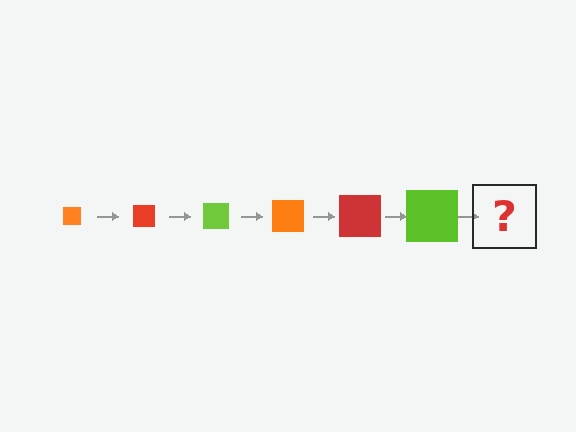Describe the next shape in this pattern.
It should be an orange square, larger than the previous one.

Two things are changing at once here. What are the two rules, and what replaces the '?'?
The two rules are that the square grows larger each step and the color cycles through orange, red, and lime. The '?' should be an orange square, larger than the previous one.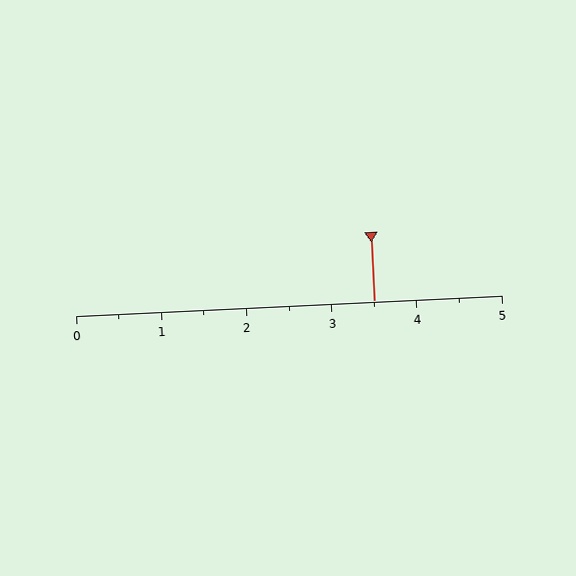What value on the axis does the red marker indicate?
The marker indicates approximately 3.5.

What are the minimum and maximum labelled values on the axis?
The axis runs from 0 to 5.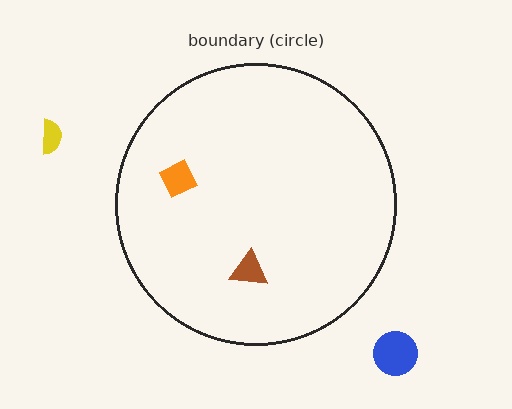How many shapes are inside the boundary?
2 inside, 2 outside.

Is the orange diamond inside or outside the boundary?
Inside.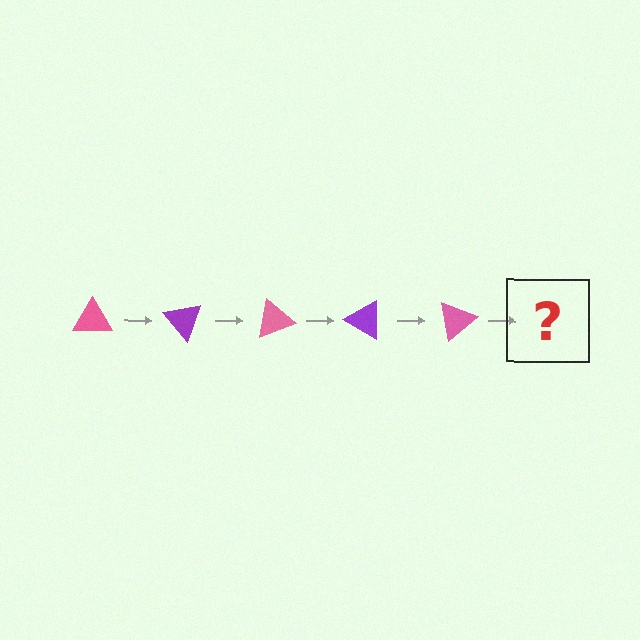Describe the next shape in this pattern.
It should be a purple triangle, rotated 250 degrees from the start.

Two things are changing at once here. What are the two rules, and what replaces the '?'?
The two rules are that it rotates 50 degrees each step and the color cycles through pink and purple. The '?' should be a purple triangle, rotated 250 degrees from the start.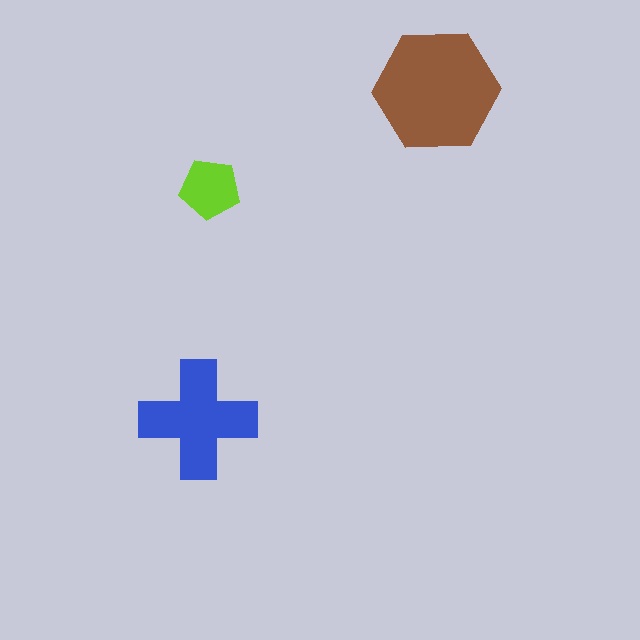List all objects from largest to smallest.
The brown hexagon, the blue cross, the lime pentagon.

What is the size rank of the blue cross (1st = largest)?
2nd.